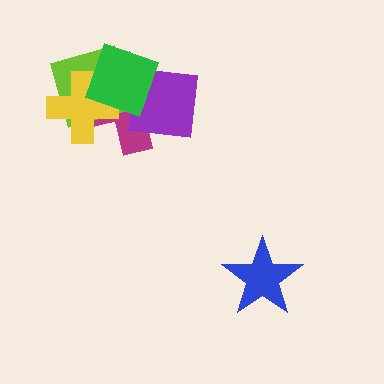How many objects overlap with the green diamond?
4 objects overlap with the green diamond.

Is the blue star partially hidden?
No, no other shape covers it.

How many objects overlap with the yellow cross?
3 objects overlap with the yellow cross.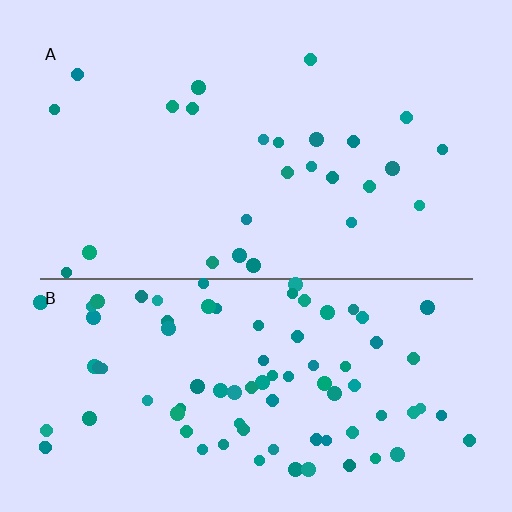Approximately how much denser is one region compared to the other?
Approximately 3.3× — region B over region A.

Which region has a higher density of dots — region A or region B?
B (the bottom).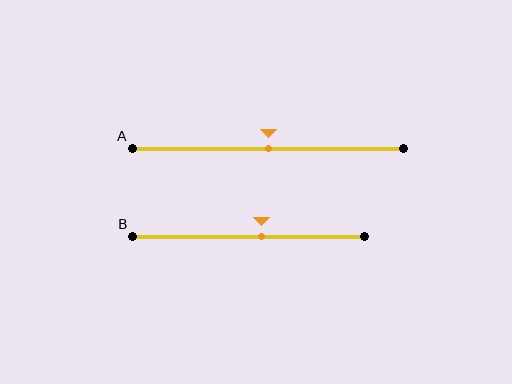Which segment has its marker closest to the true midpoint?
Segment A has its marker closest to the true midpoint.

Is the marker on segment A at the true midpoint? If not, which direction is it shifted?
Yes, the marker on segment A is at the true midpoint.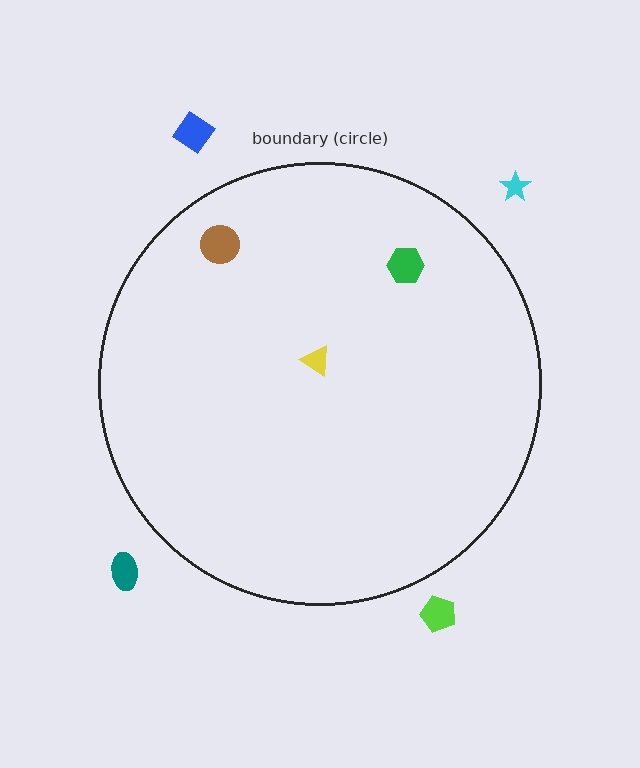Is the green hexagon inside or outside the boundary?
Inside.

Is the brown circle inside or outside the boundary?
Inside.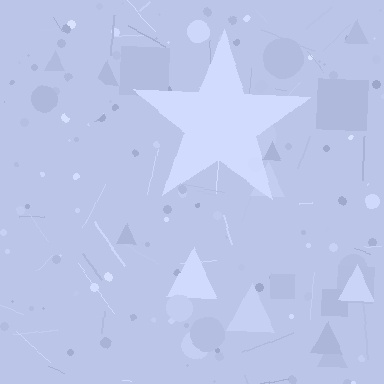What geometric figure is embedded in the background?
A star is embedded in the background.